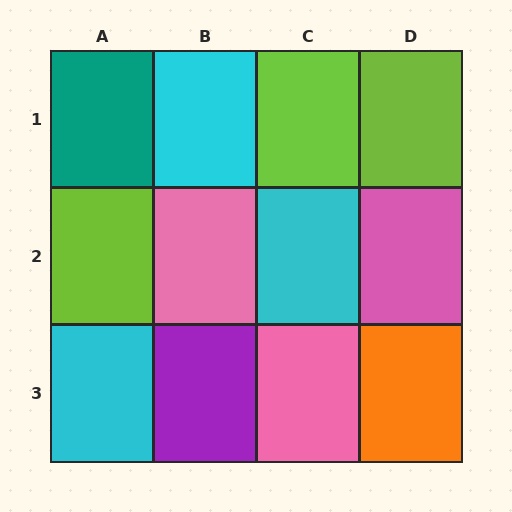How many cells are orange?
1 cell is orange.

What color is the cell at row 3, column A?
Cyan.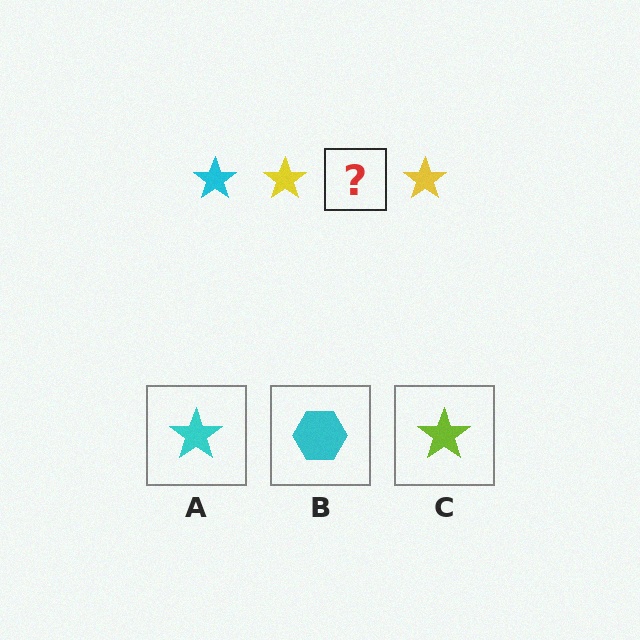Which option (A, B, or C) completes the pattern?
A.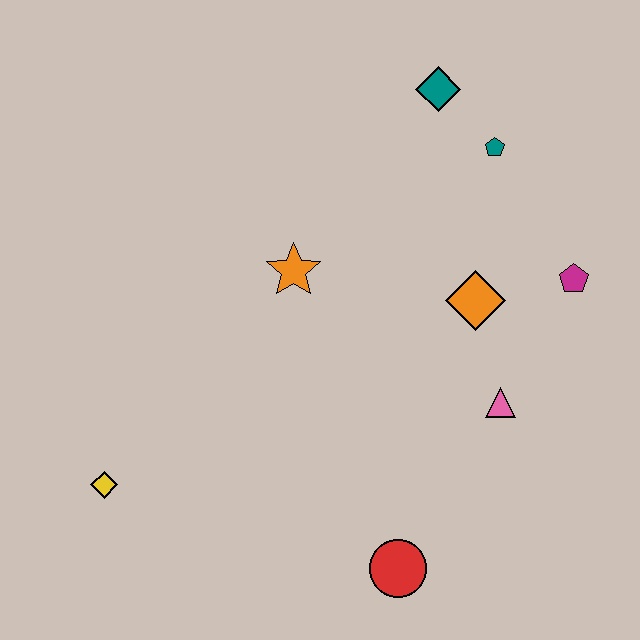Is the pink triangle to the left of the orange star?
No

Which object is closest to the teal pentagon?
The teal diamond is closest to the teal pentagon.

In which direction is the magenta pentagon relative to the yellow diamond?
The magenta pentagon is to the right of the yellow diamond.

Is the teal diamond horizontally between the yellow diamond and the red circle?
No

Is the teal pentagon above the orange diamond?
Yes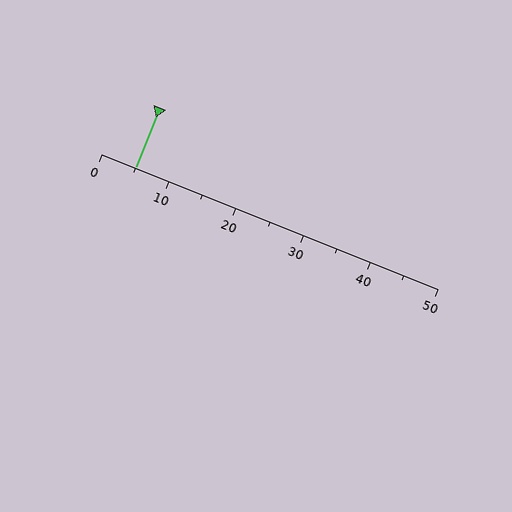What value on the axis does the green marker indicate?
The marker indicates approximately 5.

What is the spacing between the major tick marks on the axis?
The major ticks are spaced 10 apart.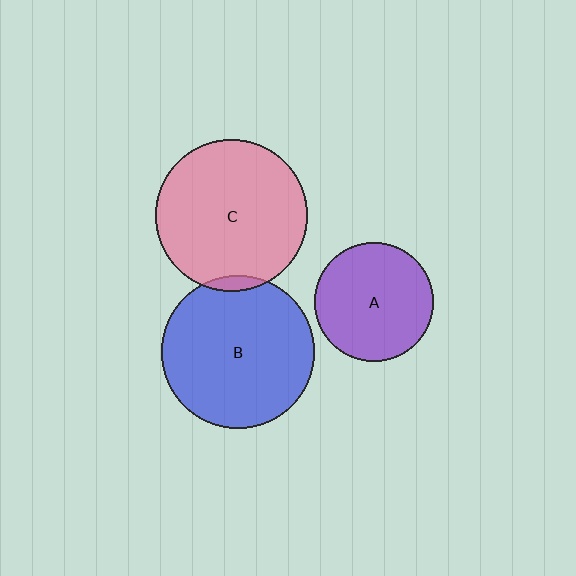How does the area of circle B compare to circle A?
Approximately 1.6 times.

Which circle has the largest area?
Circle B (blue).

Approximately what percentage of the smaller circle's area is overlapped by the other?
Approximately 5%.